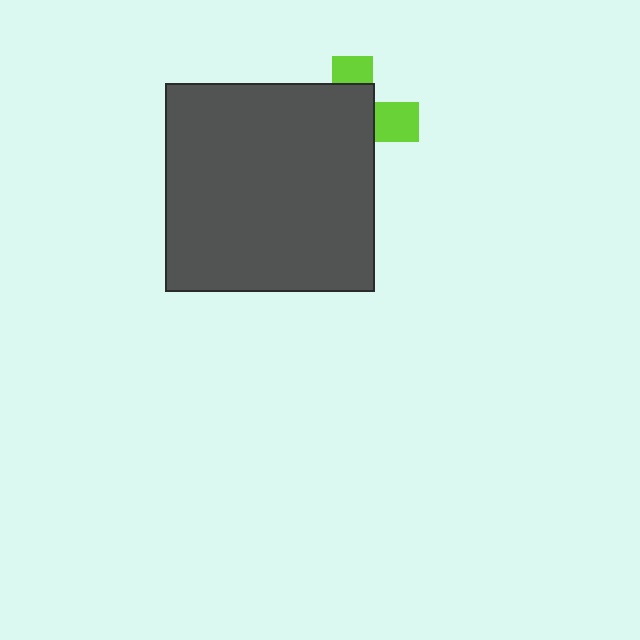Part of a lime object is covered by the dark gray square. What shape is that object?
It is a cross.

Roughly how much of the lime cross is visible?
A small part of it is visible (roughly 32%).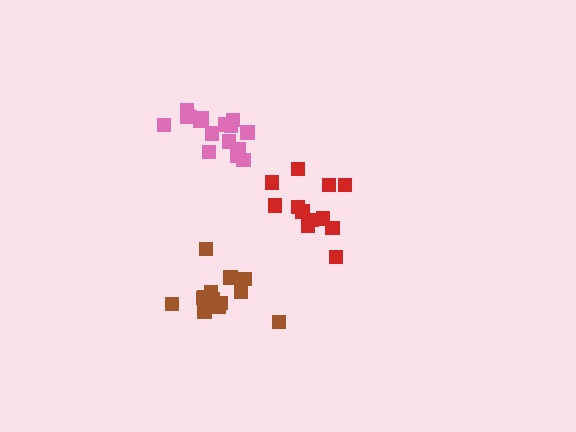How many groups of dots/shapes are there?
There are 3 groups.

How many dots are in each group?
Group 1: 12 dots, Group 2: 13 dots, Group 3: 16 dots (41 total).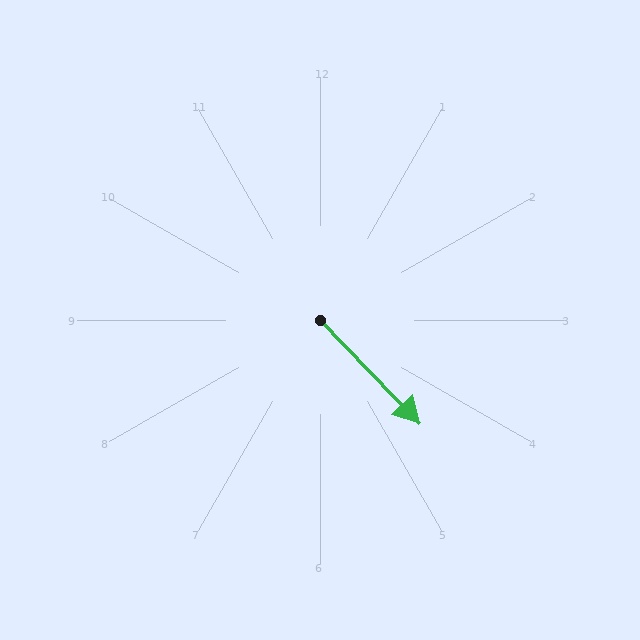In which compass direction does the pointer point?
Southeast.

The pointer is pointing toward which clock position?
Roughly 5 o'clock.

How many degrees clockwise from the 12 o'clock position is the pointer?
Approximately 136 degrees.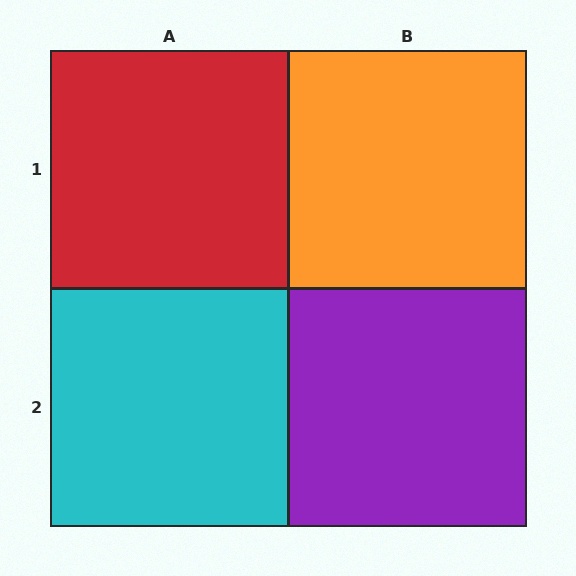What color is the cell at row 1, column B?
Orange.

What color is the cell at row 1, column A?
Red.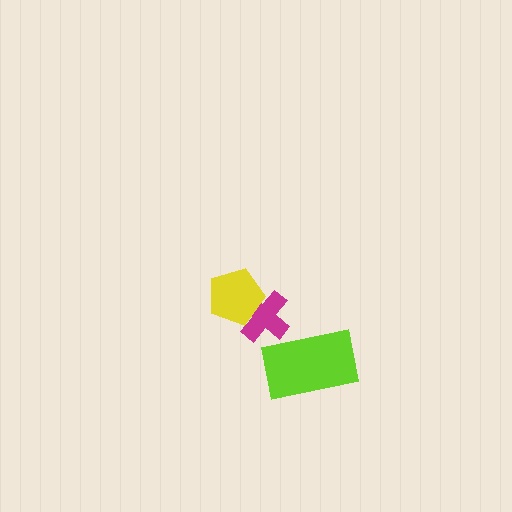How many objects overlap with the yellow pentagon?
1 object overlaps with the yellow pentagon.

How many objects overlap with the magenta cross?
1 object overlaps with the magenta cross.